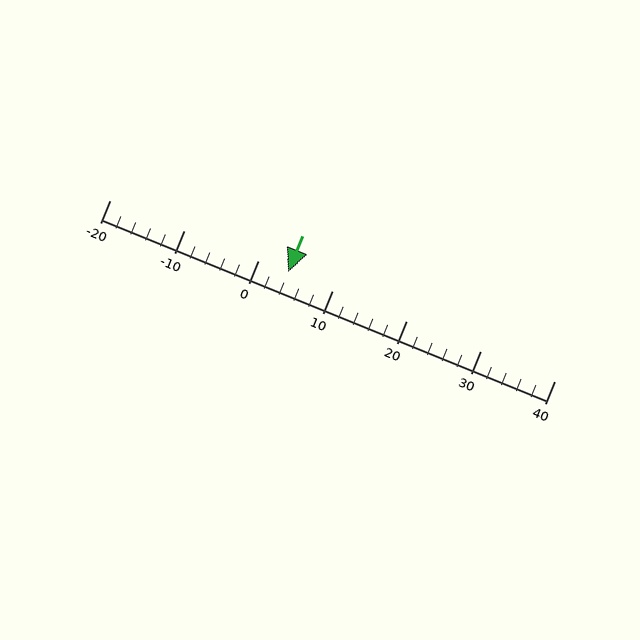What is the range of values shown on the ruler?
The ruler shows values from -20 to 40.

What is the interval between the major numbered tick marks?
The major tick marks are spaced 10 units apart.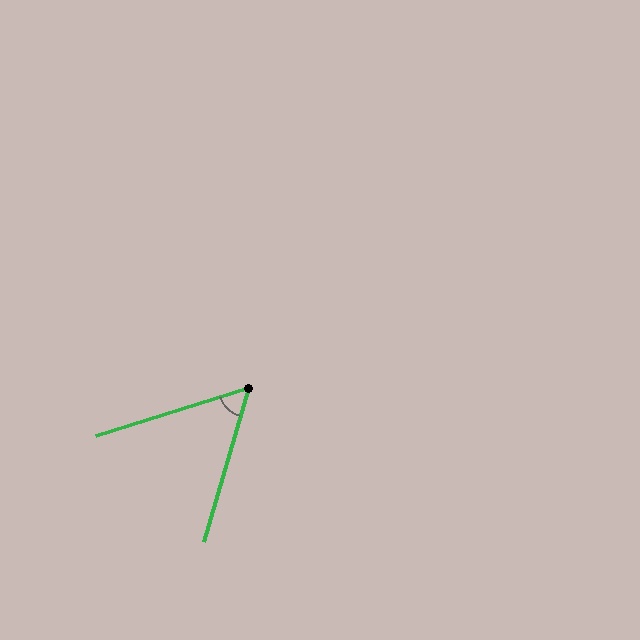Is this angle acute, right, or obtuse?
It is acute.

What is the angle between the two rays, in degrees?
Approximately 57 degrees.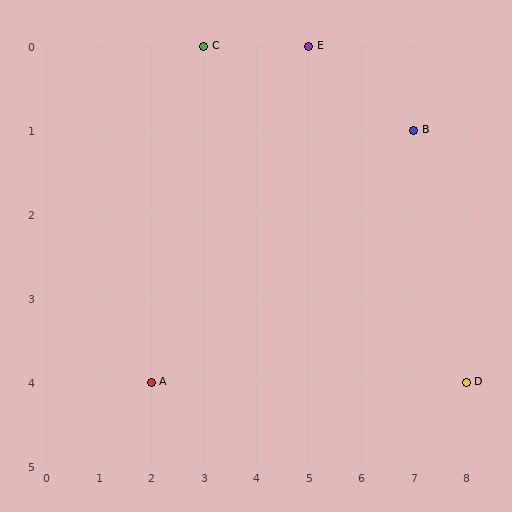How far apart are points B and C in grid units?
Points B and C are 4 columns and 1 row apart (about 4.1 grid units diagonally).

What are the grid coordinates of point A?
Point A is at grid coordinates (2, 4).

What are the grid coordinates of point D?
Point D is at grid coordinates (8, 4).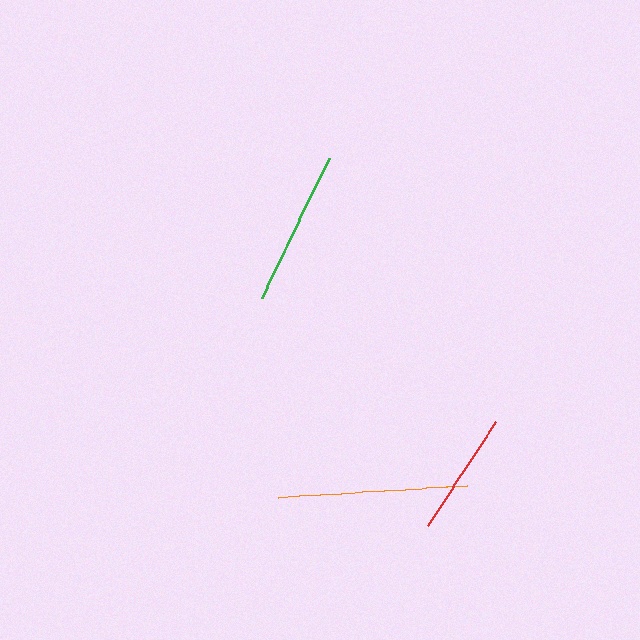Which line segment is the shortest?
The red line is the shortest at approximately 124 pixels.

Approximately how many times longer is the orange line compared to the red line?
The orange line is approximately 1.5 times the length of the red line.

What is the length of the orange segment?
The orange segment is approximately 190 pixels long.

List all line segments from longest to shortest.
From longest to shortest: orange, green, red.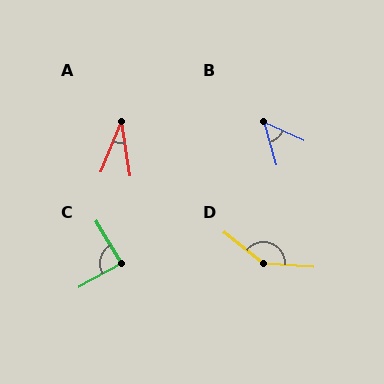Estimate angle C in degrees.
Approximately 88 degrees.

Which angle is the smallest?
A, at approximately 31 degrees.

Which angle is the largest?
D, at approximately 144 degrees.